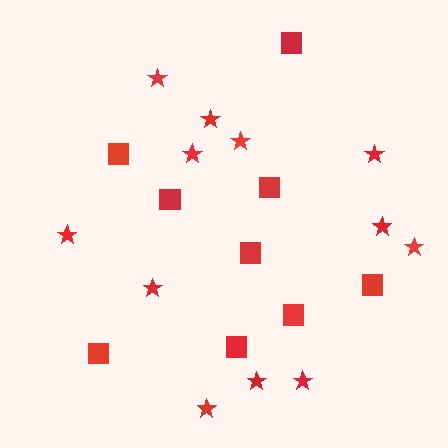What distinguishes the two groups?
There are 2 groups: one group of squares (9) and one group of stars (12).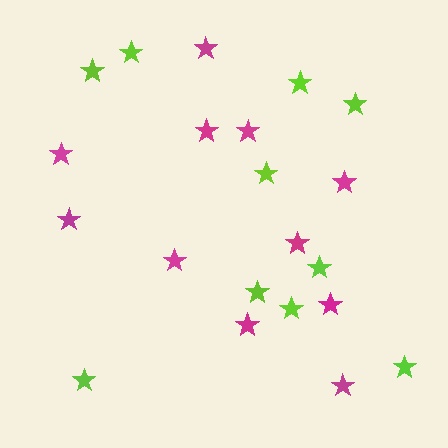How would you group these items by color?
There are 2 groups: one group of magenta stars (11) and one group of lime stars (10).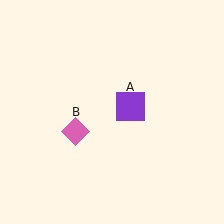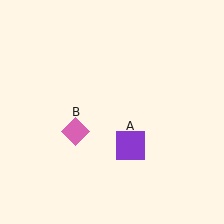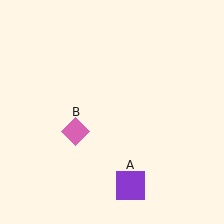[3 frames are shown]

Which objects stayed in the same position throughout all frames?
Pink diamond (object B) remained stationary.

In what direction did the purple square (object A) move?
The purple square (object A) moved down.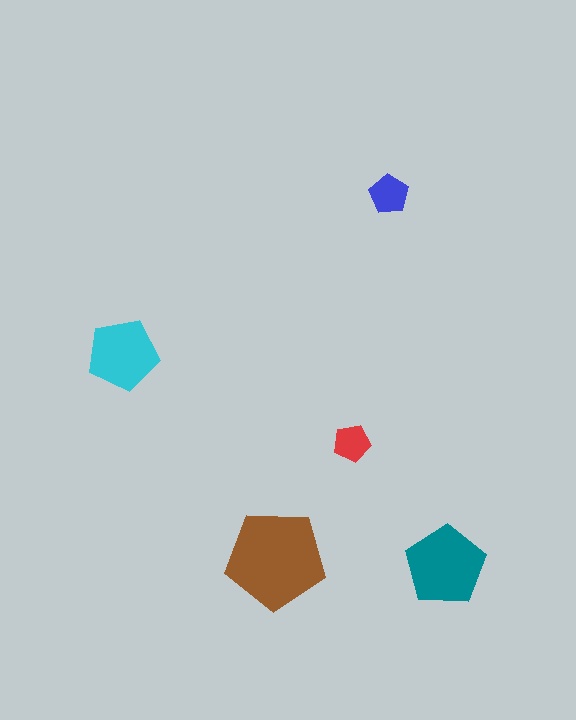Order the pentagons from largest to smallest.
the brown one, the teal one, the cyan one, the blue one, the red one.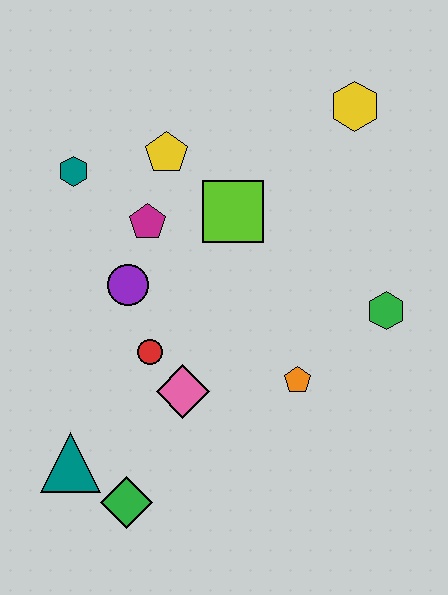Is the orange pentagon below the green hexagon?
Yes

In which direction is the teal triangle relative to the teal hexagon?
The teal triangle is below the teal hexagon.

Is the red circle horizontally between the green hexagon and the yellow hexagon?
No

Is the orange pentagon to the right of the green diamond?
Yes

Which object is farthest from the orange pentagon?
The teal hexagon is farthest from the orange pentagon.